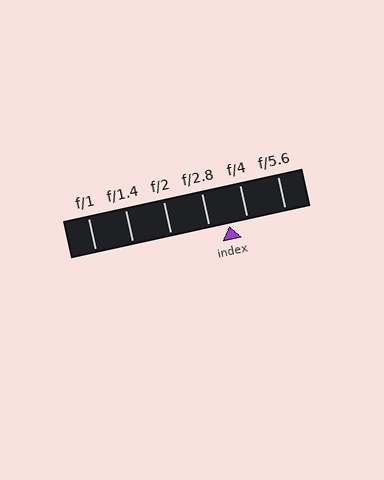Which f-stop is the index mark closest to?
The index mark is closest to f/4.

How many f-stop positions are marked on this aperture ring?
There are 6 f-stop positions marked.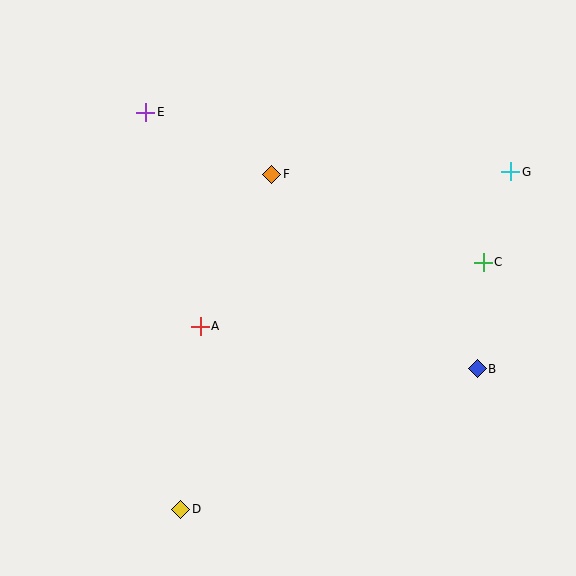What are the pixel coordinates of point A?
Point A is at (200, 326).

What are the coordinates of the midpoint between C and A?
The midpoint between C and A is at (342, 294).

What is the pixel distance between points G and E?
The distance between G and E is 370 pixels.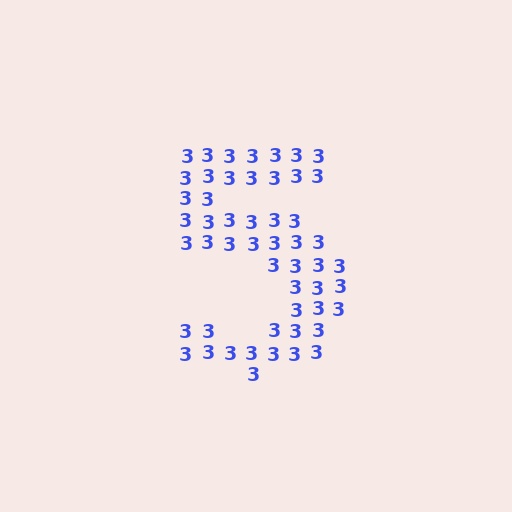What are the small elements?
The small elements are digit 3's.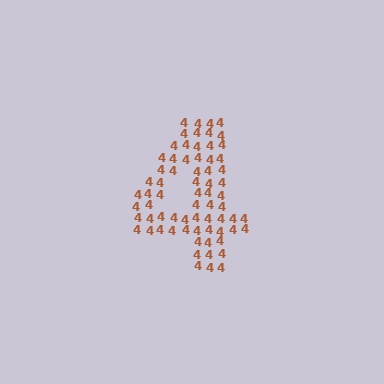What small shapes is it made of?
It is made of small digit 4's.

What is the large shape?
The large shape is the digit 4.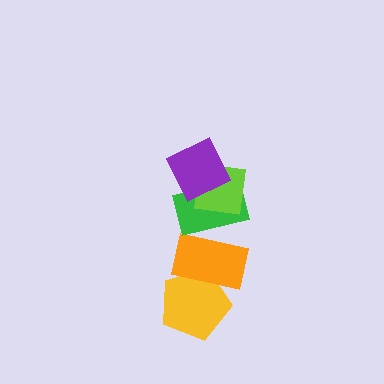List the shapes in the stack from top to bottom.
From top to bottom: the purple square, the lime square, the green rectangle, the orange rectangle, the yellow pentagon.